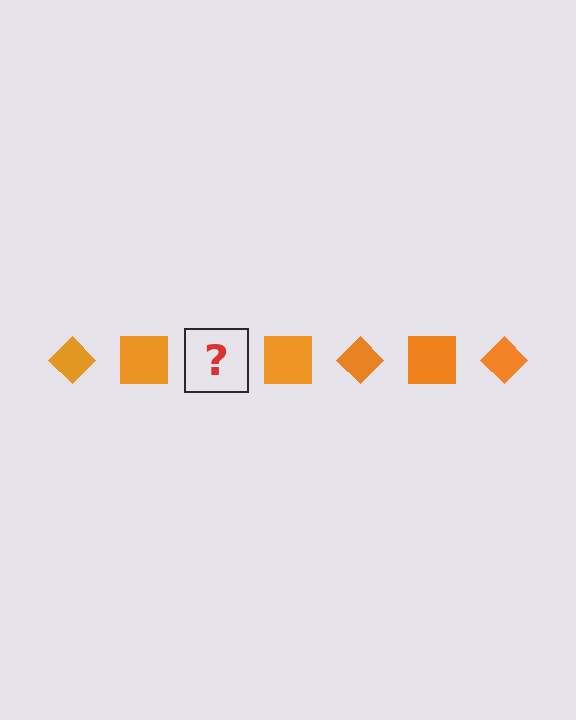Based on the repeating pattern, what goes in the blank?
The blank should be an orange diamond.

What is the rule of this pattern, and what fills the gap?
The rule is that the pattern cycles through diamond, square shapes in orange. The gap should be filled with an orange diamond.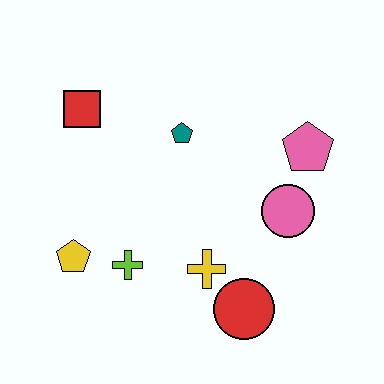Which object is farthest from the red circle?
The red square is farthest from the red circle.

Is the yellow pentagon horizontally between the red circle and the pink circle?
No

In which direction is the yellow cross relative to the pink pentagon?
The yellow cross is below the pink pentagon.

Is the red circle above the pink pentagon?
No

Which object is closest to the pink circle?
The pink pentagon is closest to the pink circle.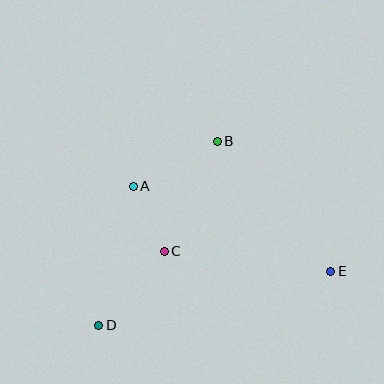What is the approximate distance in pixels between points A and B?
The distance between A and B is approximately 95 pixels.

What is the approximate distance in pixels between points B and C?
The distance between B and C is approximately 122 pixels.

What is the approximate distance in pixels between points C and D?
The distance between C and D is approximately 99 pixels.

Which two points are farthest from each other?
Points D and E are farthest from each other.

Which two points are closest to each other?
Points A and C are closest to each other.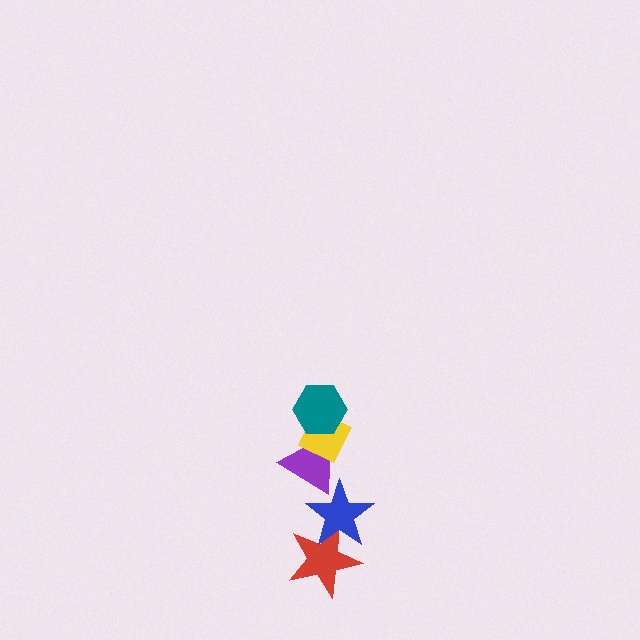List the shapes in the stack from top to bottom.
From top to bottom: the teal hexagon, the yellow diamond, the purple triangle, the blue star, the red star.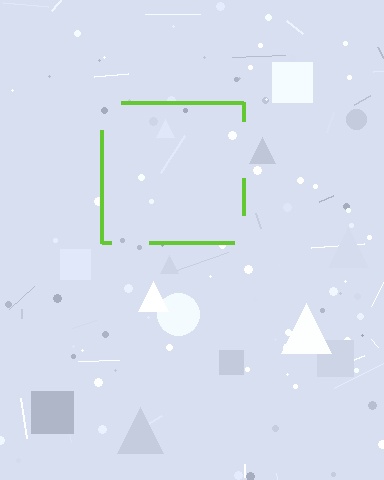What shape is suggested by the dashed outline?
The dashed outline suggests a square.